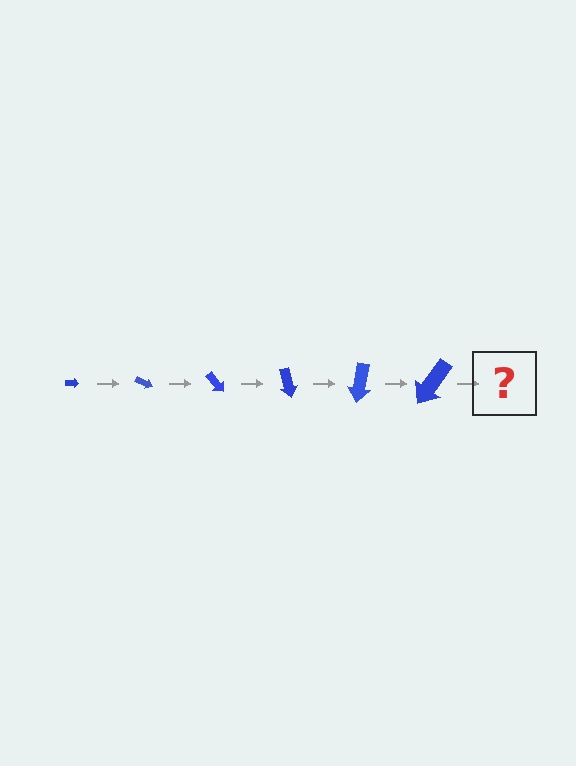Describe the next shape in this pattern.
It should be an arrow, larger than the previous one and rotated 150 degrees from the start.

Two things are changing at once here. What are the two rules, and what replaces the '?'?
The two rules are that the arrow grows larger each step and it rotates 25 degrees each step. The '?' should be an arrow, larger than the previous one and rotated 150 degrees from the start.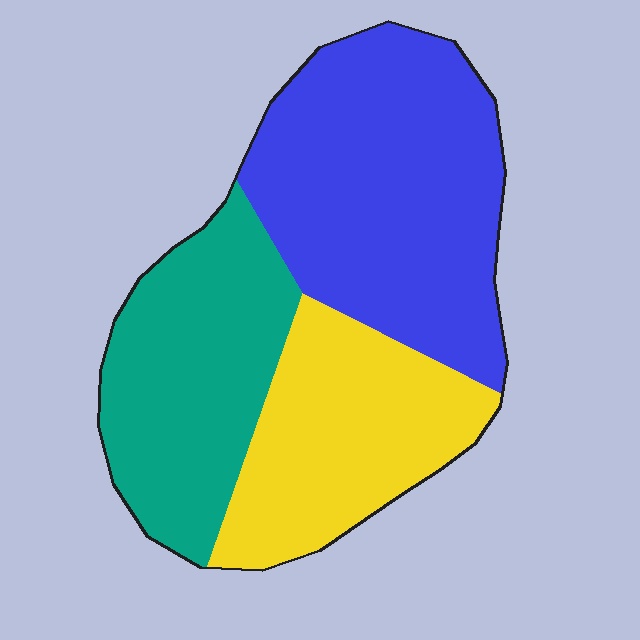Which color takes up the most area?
Blue, at roughly 45%.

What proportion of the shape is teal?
Teal covers around 30% of the shape.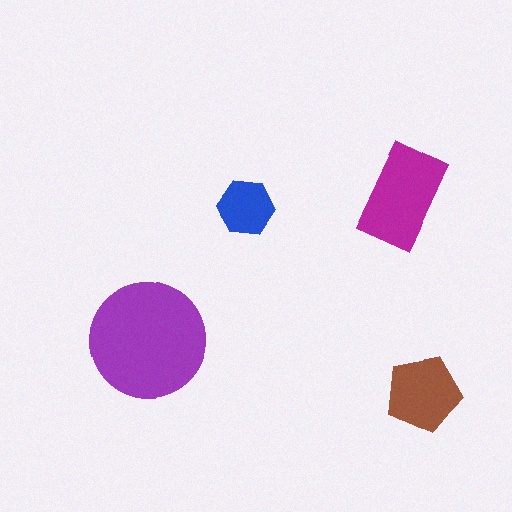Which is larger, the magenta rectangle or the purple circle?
The purple circle.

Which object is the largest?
The purple circle.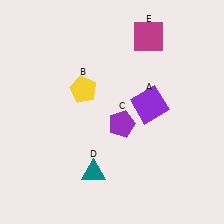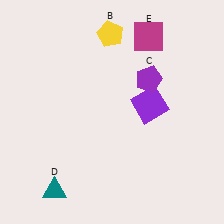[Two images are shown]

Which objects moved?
The objects that moved are: the yellow pentagon (B), the purple pentagon (C), the teal triangle (D).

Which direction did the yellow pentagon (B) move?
The yellow pentagon (B) moved up.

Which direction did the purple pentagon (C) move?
The purple pentagon (C) moved up.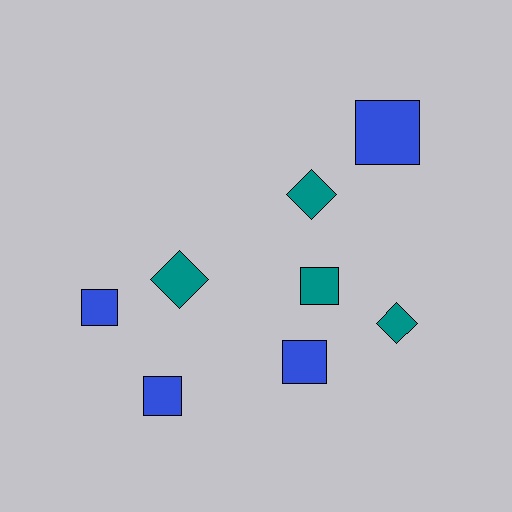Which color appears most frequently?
Blue, with 4 objects.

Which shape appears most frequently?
Square, with 5 objects.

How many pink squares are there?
There are no pink squares.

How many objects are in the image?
There are 8 objects.